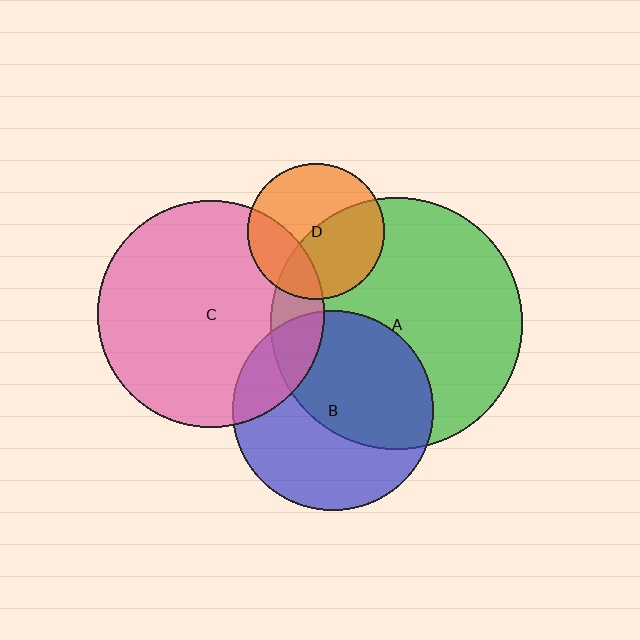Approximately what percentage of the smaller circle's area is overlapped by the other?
Approximately 25%.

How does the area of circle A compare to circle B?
Approximately 1.6 times.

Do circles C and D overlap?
Yes.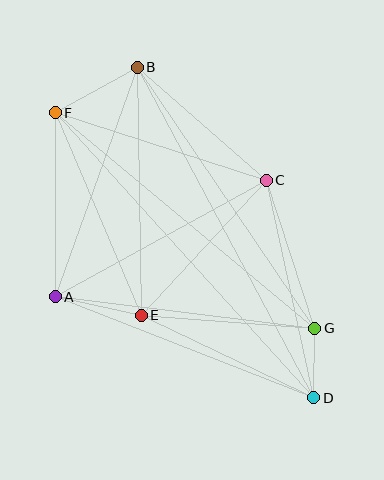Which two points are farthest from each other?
Points D and F are farthest from each other.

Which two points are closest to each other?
Points D and G are closest to each other.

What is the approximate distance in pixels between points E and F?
The distance between E and F is approximately 220 pixels.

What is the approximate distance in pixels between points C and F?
The distance between C and F is approximately 222 pixels.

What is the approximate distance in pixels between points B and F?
The distance between B and F is approximately 94 pixels.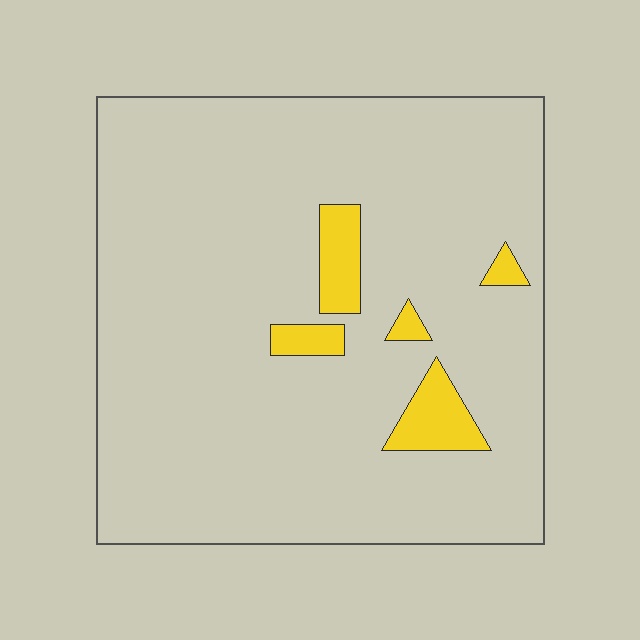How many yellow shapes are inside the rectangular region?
5.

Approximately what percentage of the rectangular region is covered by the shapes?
Approximately 5%.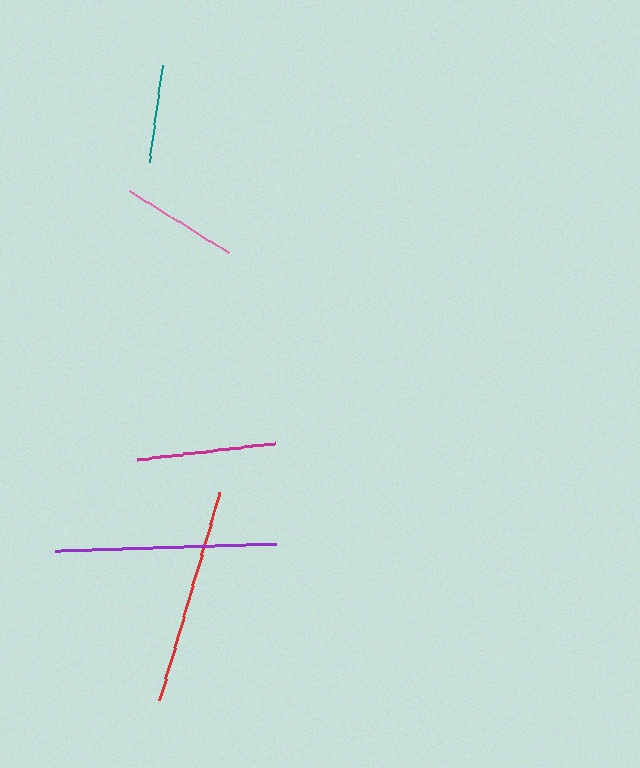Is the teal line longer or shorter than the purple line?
The purple line is longer than the teal line.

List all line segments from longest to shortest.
From longest to shortest: purple, red, magenta, pink, teal.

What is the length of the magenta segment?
The magenta segment is approximately 138 pixels long.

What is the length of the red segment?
The red segment is approximately 216 pixels long.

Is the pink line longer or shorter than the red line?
The red line is longer than the pink line.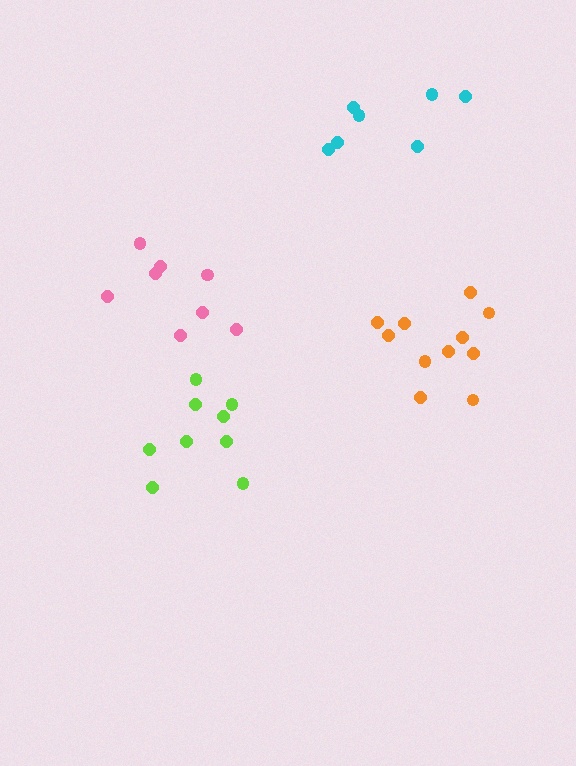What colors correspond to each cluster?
The clusters are colored: cyan, orange, pink, lime.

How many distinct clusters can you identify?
There are 4 distinct clusters.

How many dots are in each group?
Group 1: 7 dots, Group 2: 11 dots, Group 3: 8 dots, Group 4: 9 dots (35 total).